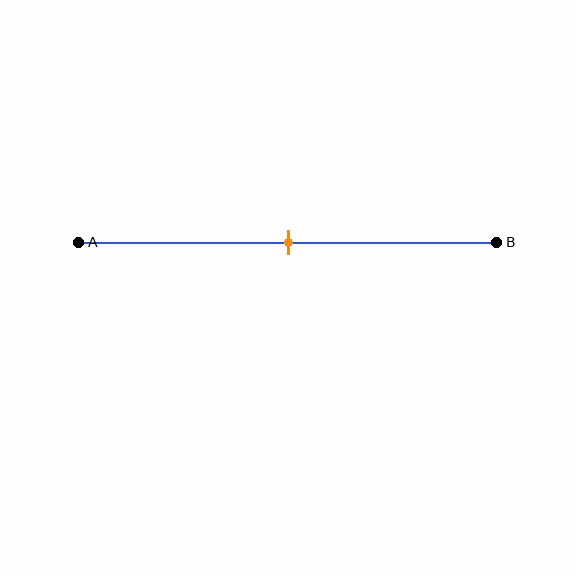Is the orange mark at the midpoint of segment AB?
Yes, the mark is approximately at the midpoint.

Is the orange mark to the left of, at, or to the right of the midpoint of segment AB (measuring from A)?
The orange mark is approximately at the midpoint of segment AB.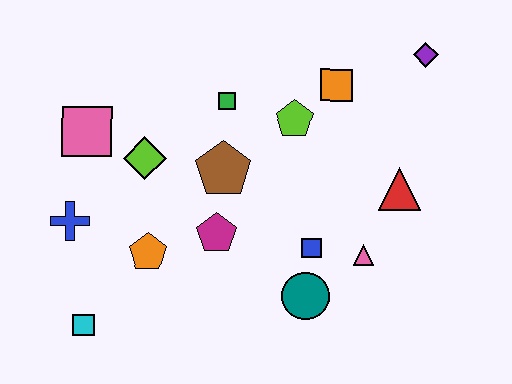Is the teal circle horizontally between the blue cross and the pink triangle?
Yes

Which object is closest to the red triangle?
The pink triangle is closest to the red triangle.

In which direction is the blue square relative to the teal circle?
The blue square is above the teal circle.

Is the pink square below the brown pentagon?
No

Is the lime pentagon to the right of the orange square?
No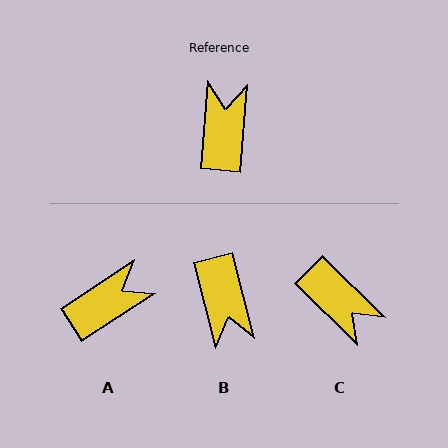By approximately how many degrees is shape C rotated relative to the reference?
Approximately 130 degrees clockwise.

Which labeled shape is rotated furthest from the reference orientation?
B, about 161 degrees away.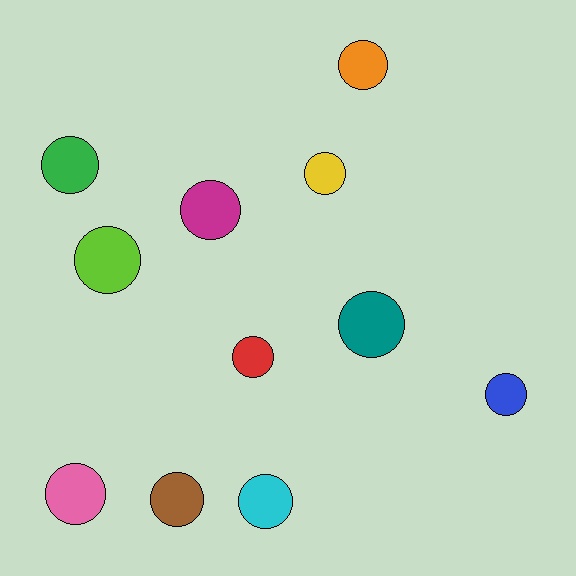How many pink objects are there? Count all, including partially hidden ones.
There is 1 pink object.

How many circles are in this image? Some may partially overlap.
There are 11 circles.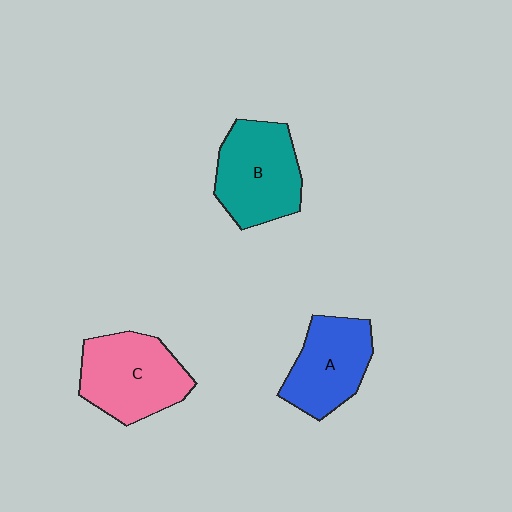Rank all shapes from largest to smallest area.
From largest to smallest: C (pink), B (teal), A (blue).